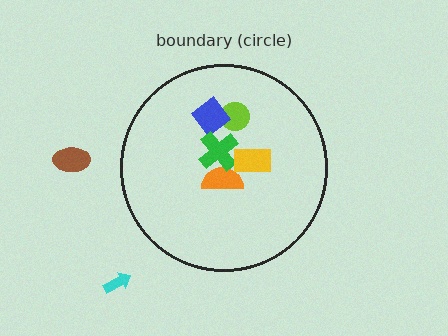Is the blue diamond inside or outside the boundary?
Inside.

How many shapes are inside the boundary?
5 inside, 2 outside.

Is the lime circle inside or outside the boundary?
Inside.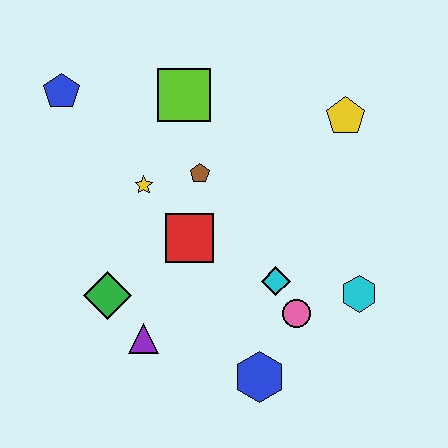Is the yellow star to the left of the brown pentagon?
Yes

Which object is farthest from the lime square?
The blue hexagon is farthest from the lime square.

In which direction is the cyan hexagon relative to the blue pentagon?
The cyan hexagon is to the right of the blue pentagon.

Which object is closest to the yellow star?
The brown pentagon is closest to the yellow star.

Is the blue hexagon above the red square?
No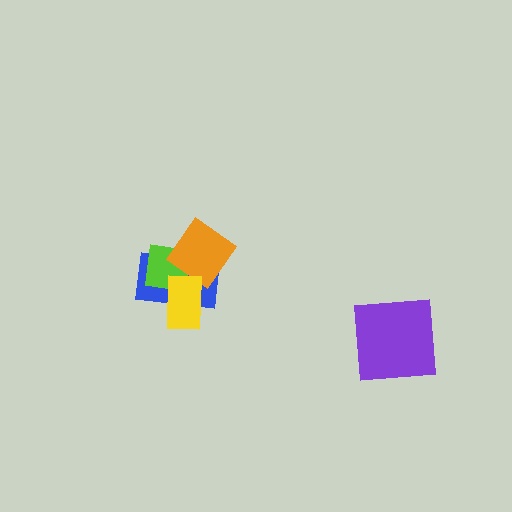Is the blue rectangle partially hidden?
Yes, it is partially covered by another shape.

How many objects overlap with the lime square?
3 objects overlap with the lime square.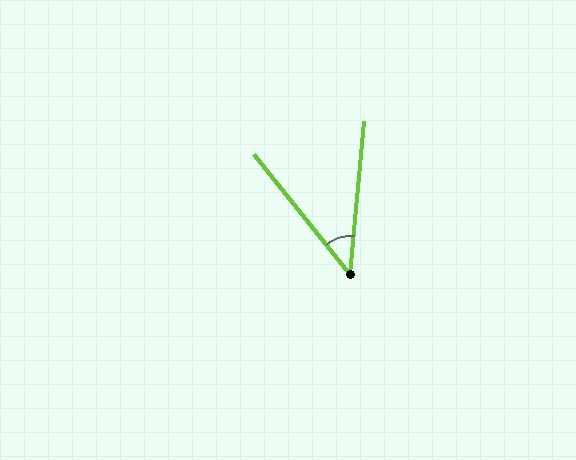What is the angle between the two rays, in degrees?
Approximately 44 degrees.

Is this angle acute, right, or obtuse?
It is acute.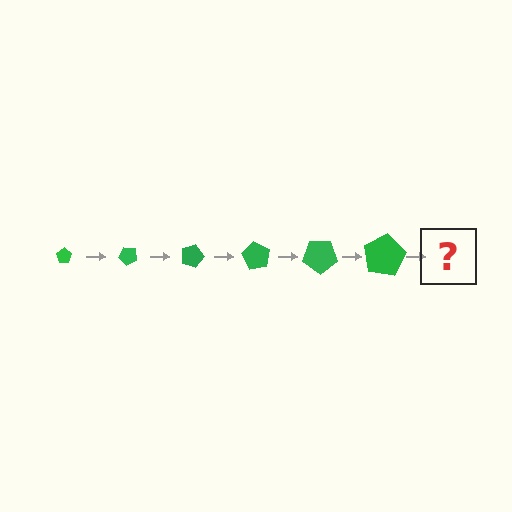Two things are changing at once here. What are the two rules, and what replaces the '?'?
The two rules are that the pentagon grows larger each step and it rotates 45 degrees each step. The '?' should be a pentagon, larger than the previous one and rotated 270 degrees from the start.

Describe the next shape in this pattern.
It should be a pentagon, larger than the previous one and rotated 270 degrees from the start.